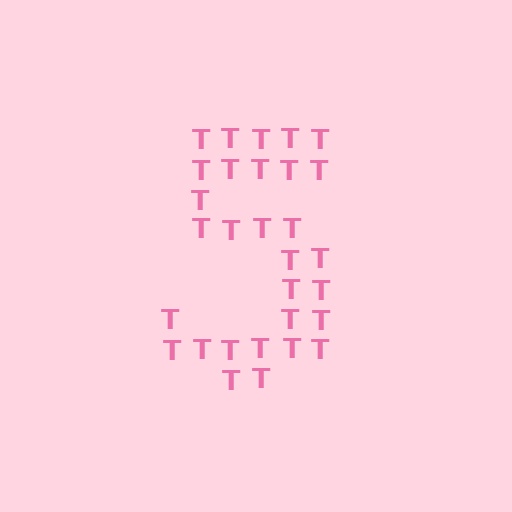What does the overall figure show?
The overall figure shows the digit 5.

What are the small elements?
The small elements are letter T's.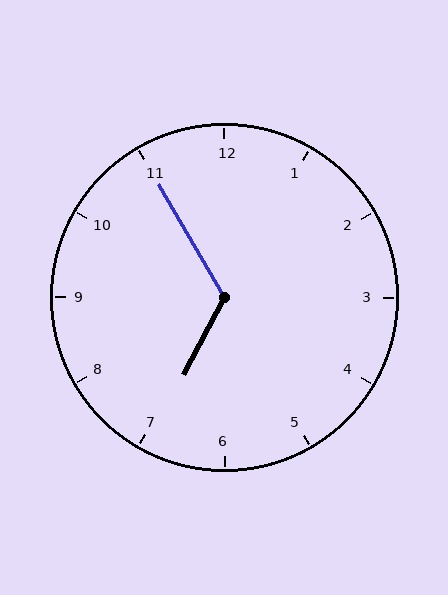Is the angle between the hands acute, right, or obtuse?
It is obtuse.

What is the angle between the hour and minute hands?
Approximately 122 degrees.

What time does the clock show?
6:55.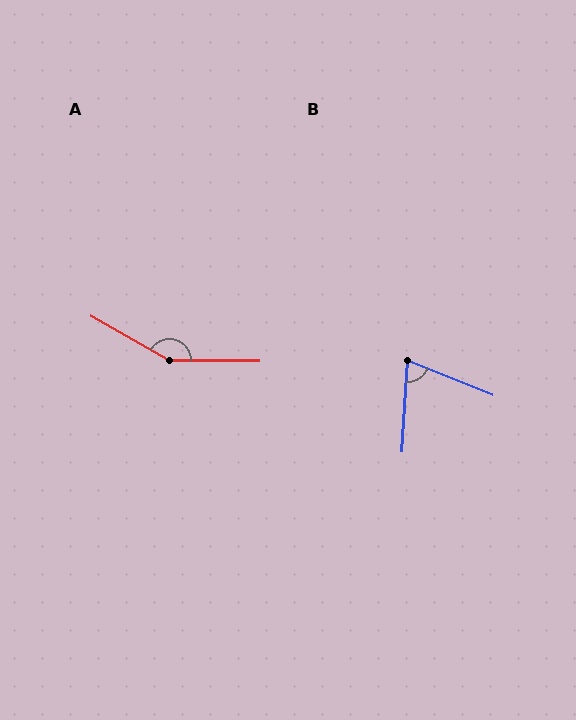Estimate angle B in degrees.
Approximately 71 degrees.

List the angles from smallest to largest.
B (71°), A (151°).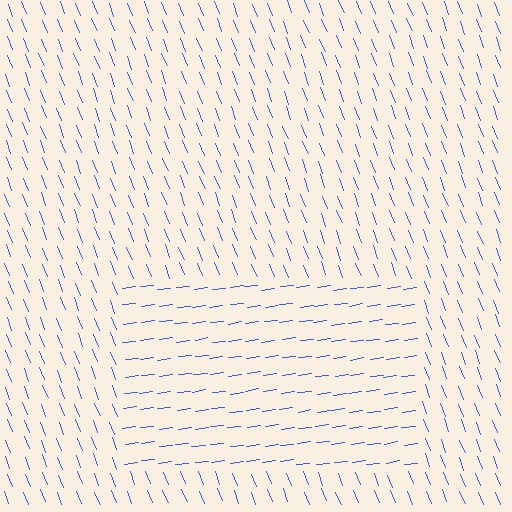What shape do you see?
I see a rectangle.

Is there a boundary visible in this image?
Yes, there is a texture boundary formed by a change in line orientation.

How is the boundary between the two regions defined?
The boundary is defined purely by a change in line orientation (approximately 77 degrees difference). All lines are the same color and thickness.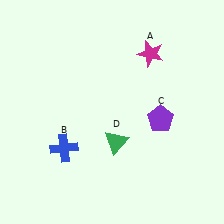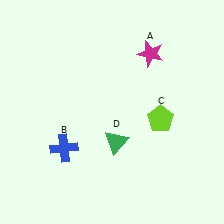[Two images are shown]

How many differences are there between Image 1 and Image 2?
There is 1 difference between the two images.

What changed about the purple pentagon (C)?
In Image 1, C is purple. In Image 2, it changed to lime.